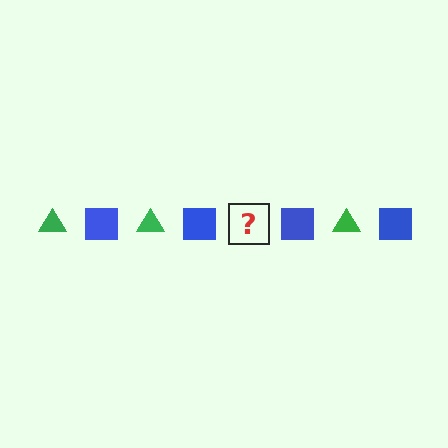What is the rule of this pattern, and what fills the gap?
The rule is that the pattern alternates between green triangle and blue square. The gap should be filled with a green triangle.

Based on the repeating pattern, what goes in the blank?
The blank should be a green triangle.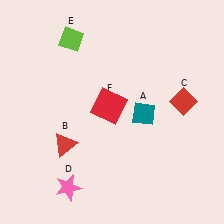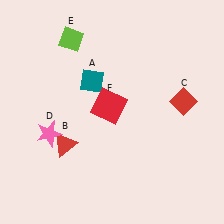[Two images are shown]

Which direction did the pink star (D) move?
The pink star (D) moved up.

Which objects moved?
The objects that moved are: the teal diamond (A), the pink star (D).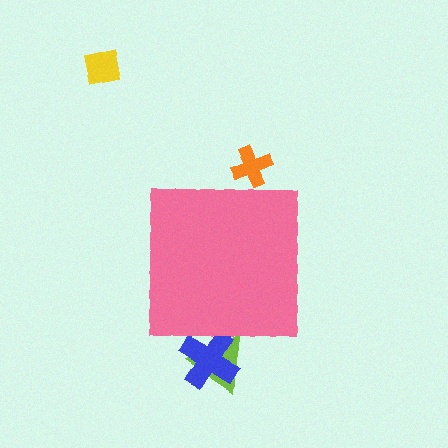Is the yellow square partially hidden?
No, the yellow square is fully visible.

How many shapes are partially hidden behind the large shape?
3 shapes are partially hidden.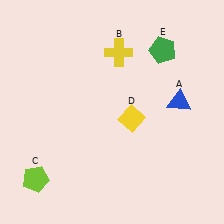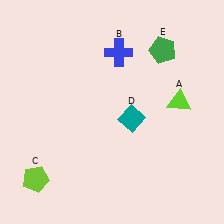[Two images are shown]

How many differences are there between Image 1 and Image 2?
There are 3 differences between the two images.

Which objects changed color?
A changed from blue to lime. B changed from yellow to blue. D changed from yellow to teal.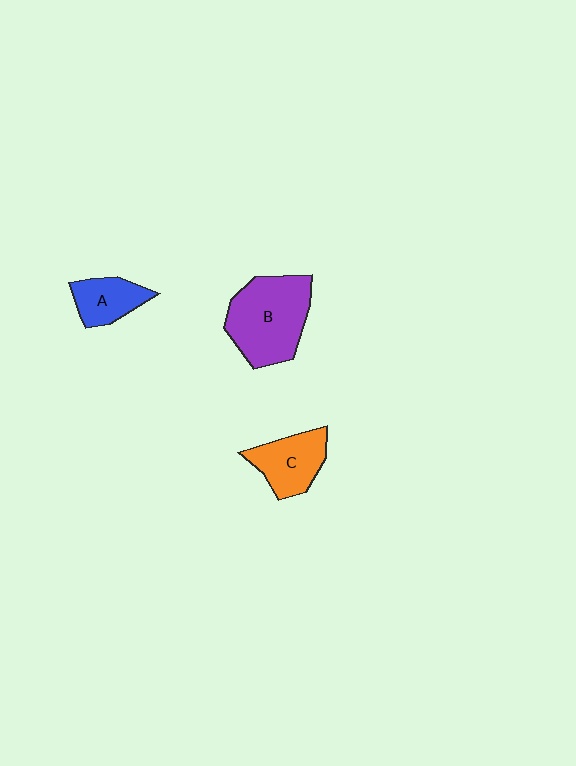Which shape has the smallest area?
Shape A (blue).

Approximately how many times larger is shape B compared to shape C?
Approximately 1.7 times.